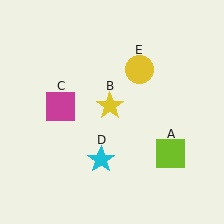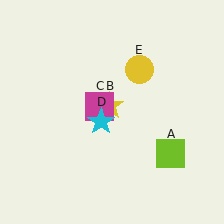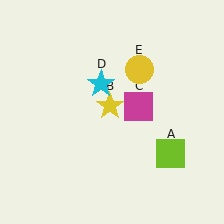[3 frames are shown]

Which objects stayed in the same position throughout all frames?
Lime square (object A) and yellow star (object B) and yellow circle (object E) remained stationary.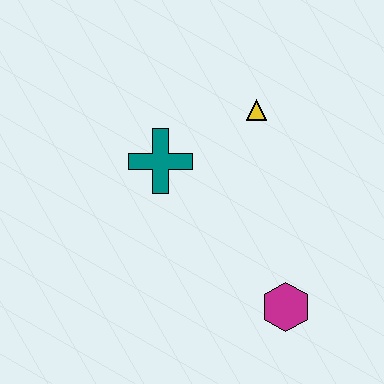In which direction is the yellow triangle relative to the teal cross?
The yellow triangle is to the right of the teal cross.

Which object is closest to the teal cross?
The yellow triangle is closest to the teal cross.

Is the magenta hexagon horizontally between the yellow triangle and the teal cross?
No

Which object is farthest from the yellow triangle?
The magenta hexagon is farthest from the yellow triangle.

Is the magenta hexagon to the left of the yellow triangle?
No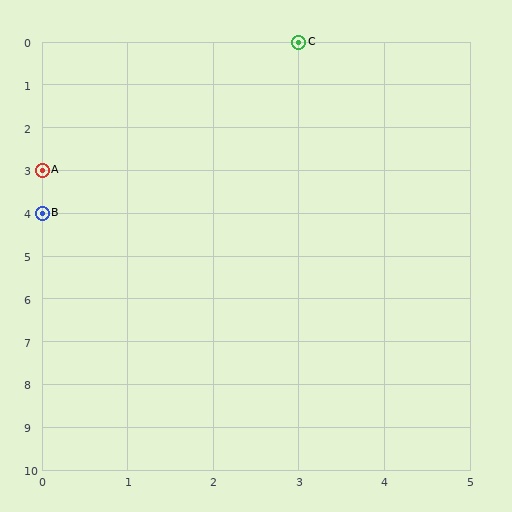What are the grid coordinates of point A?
Point A is at grid coordinates (0, 3).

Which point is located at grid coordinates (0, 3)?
Point A is at (0, 3).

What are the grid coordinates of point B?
Point B is at grid coordinates (0, 4).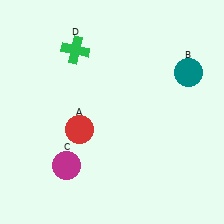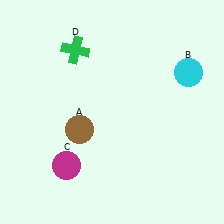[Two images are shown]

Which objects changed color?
A changed from red to brown. B changed from teal to cyan.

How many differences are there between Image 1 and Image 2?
There are 2 differences between the two images.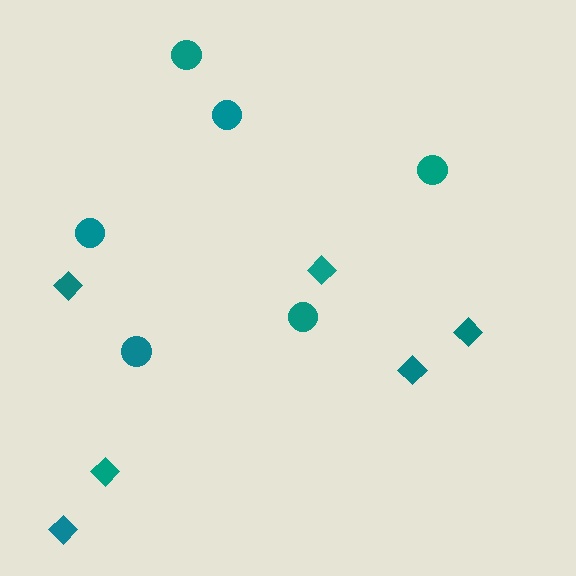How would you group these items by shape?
There are 2 groups: one group of diamonds (6) and one group of circles (6).